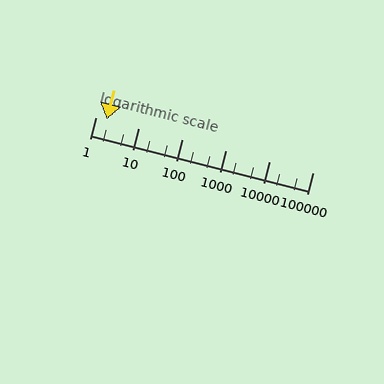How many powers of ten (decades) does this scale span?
The scale spans 5 decades, from 1 to 100000.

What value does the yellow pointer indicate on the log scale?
The pointer indicates approximately 1.8.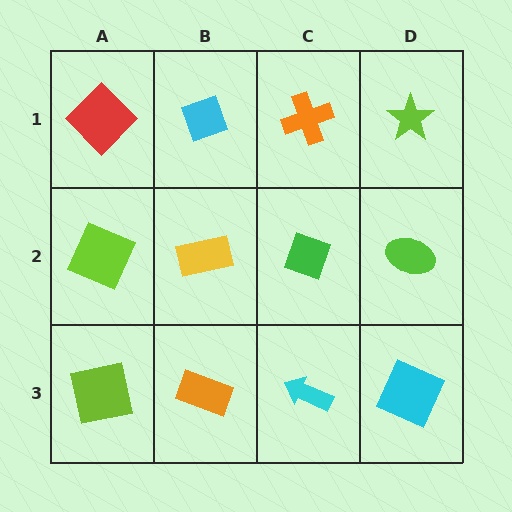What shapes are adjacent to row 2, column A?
A red diamond (row 1, column A), a lime square (row 3, column A), a yellow rectangle (row 2, column B).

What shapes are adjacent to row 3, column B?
A yellow rectangle (row 2, column B), a lime square (row 3, column A), a cyan arrow (row 3, column C).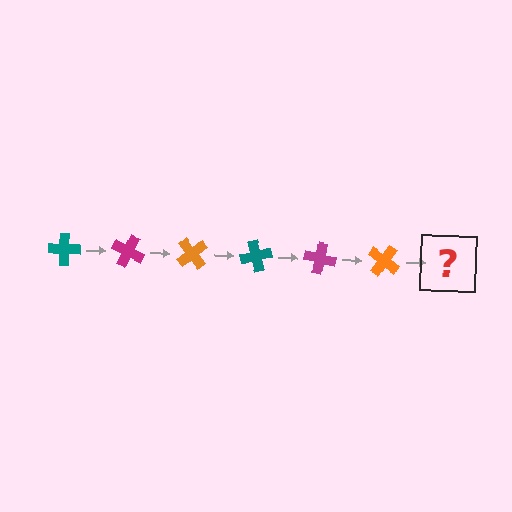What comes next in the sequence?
The next element should be a teal cross, rotated 150 degrees from the start.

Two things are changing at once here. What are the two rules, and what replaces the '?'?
The two rules are that it rotates 25 degrees each step and the color cycles through teal, magenta, and orange. The '?' should be a teal cross, rotated 150 degrees from the start.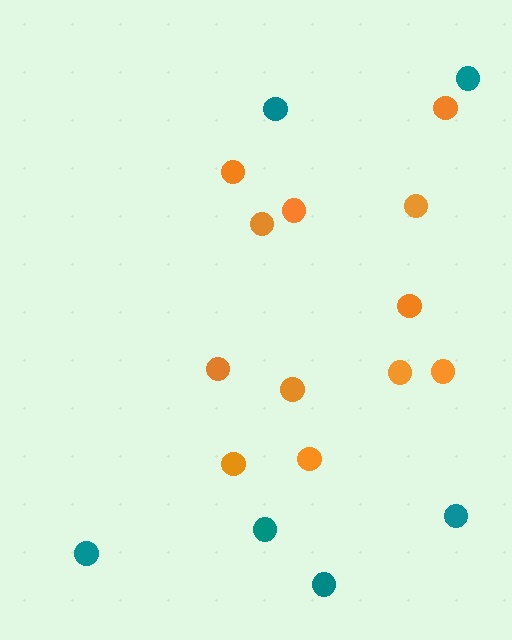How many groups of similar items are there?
There are 2 groups: one group of orange circles (12) and one group of teal circles (6).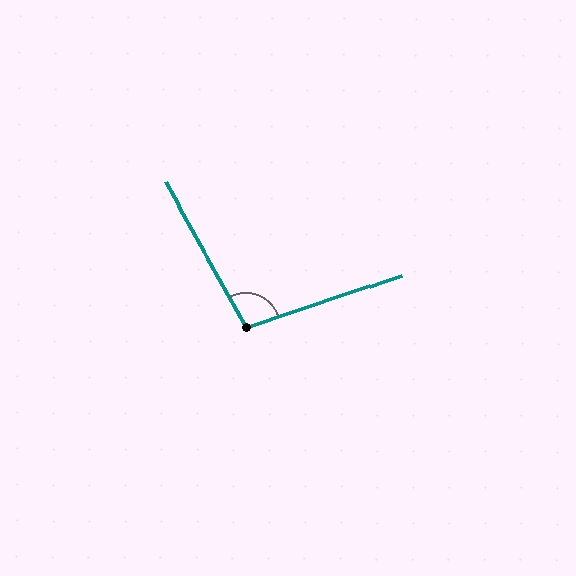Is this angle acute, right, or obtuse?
It is obtuse.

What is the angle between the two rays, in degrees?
Approximately 101 degrees.